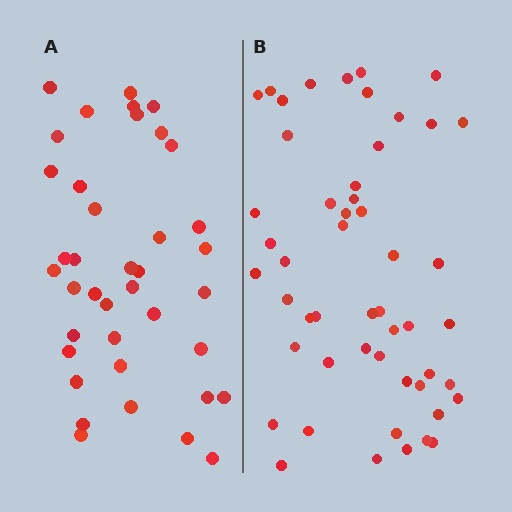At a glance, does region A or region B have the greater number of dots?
Region B (the right region) has more dots.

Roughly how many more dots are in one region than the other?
Region B has roughly 12 or so more dots than region A.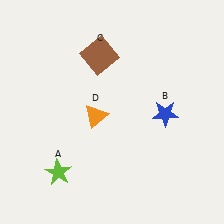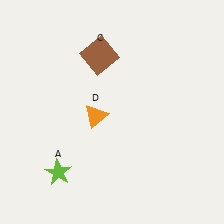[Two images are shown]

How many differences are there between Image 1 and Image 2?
There is 1 difference between the two images.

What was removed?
The blue star (B) was removed in Image 2.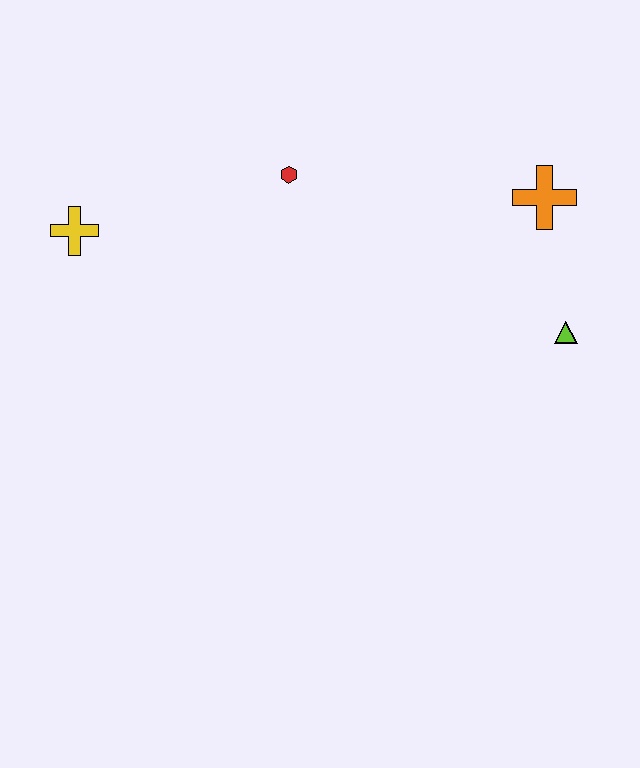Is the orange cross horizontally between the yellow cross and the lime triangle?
Yes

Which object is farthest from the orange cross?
The yellow cross is farthest from the orange cross.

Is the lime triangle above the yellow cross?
No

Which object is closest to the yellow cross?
The red hexagon is closest to the yellow cross.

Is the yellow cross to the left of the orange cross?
Yes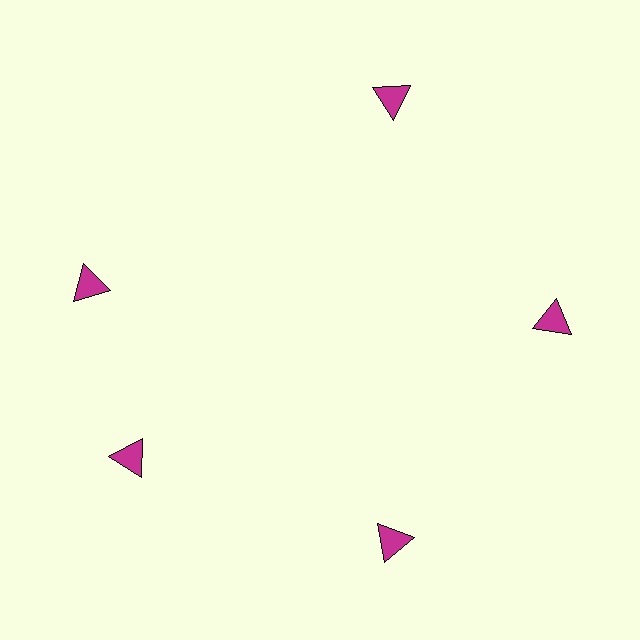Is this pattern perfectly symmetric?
No. The 5 magenta triangles are arranged in a ring, but one element near the 10 o'clock position is rotated out of alignment along the ring, breaking the 5-fold rotational symmetry.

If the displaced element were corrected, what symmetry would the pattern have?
It would have 5-fold rotational symmetry — the pattern would map onto itself every 72 degrees.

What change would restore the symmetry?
The symmetry would be restored by rotating it back into even spacing with its neighbors so that all 5 triangles sit at equal angles and equal distance from the center.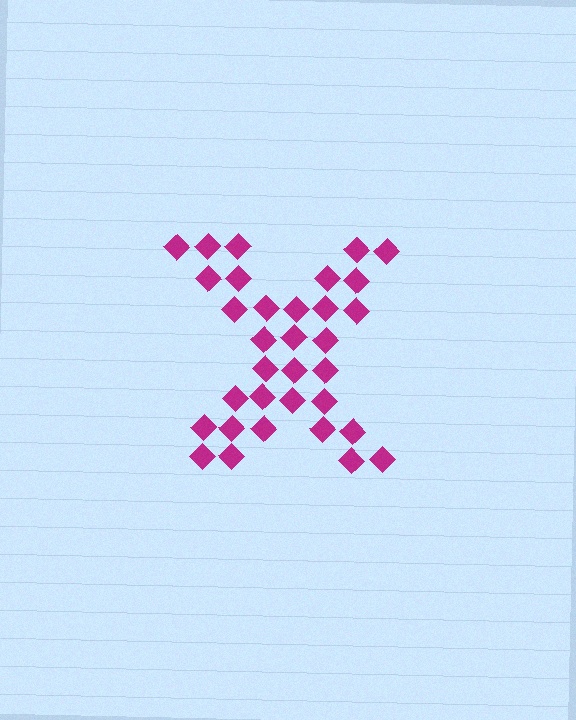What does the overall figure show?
The overall figure shows the letter X.